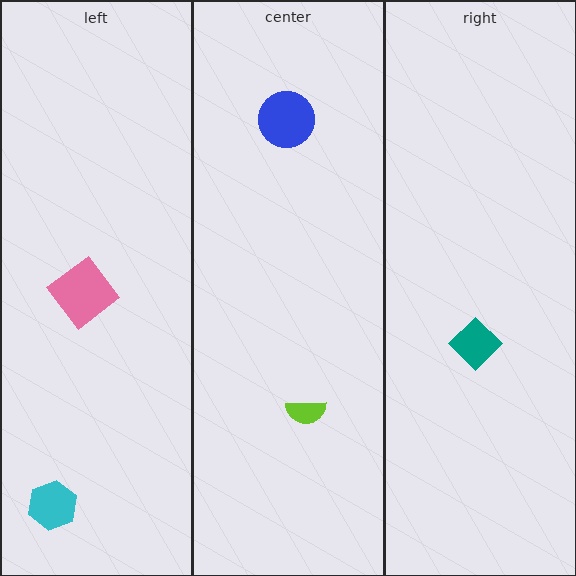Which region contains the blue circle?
The center region.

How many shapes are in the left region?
2.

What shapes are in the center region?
The lime semicircle, the blue circle.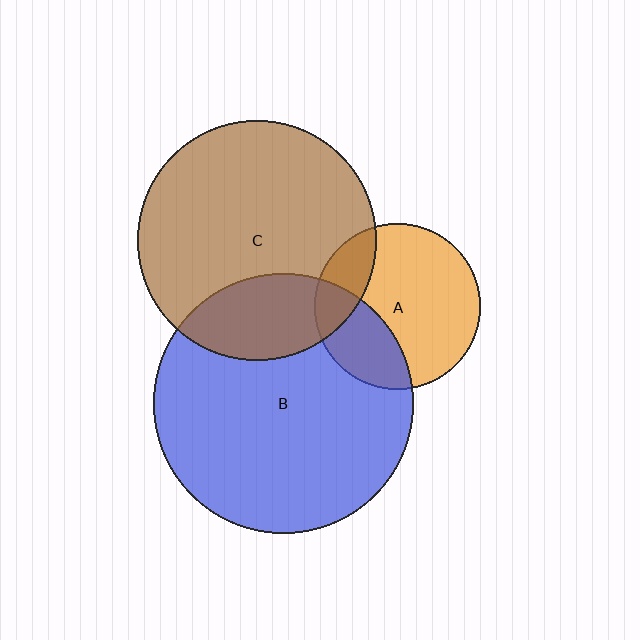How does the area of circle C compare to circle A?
Approximately 2.1 times.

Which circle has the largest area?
Circle B (blue).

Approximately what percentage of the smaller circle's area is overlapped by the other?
Approximately 20%.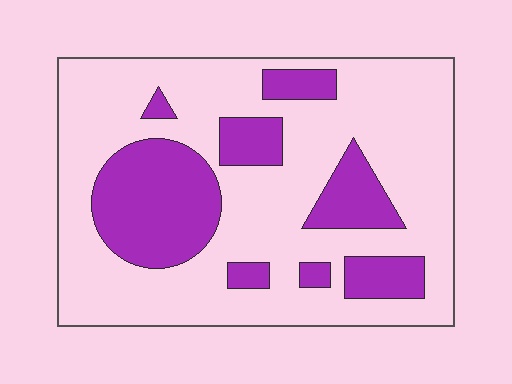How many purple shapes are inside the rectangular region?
8.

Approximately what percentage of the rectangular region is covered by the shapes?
Approximately 30%.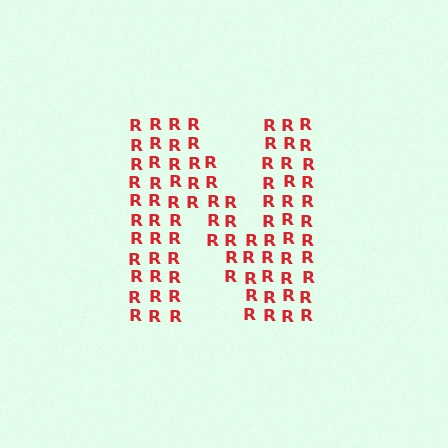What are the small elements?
The small elements are letter R's.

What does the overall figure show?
The overall figure shows the letter N.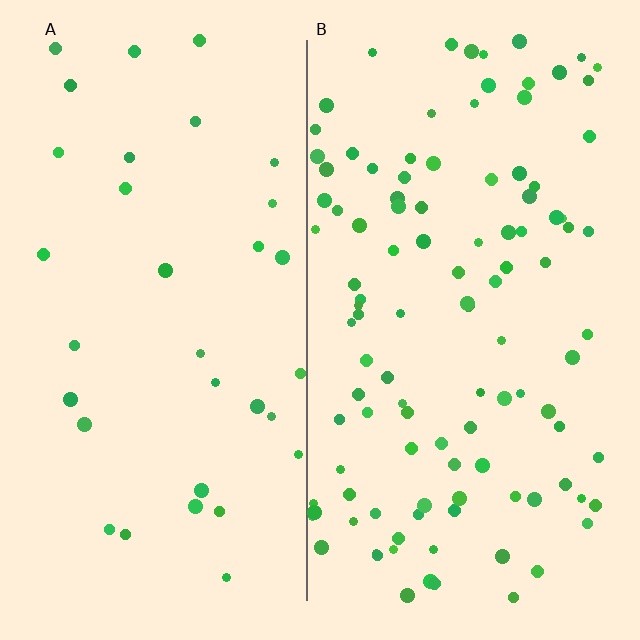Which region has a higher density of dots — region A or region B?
B (the right).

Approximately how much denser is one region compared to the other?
Approximately 3.3× — region B over region A.